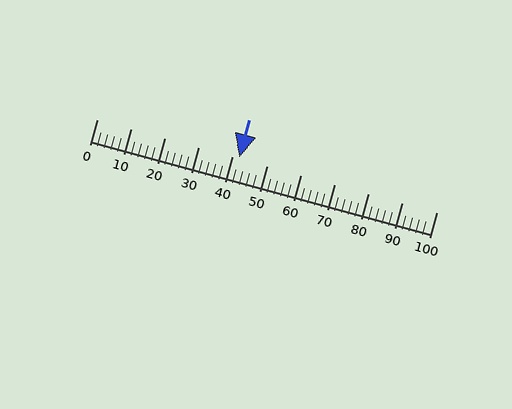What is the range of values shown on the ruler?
The ruler shows values from 0 to 100.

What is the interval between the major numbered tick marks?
The major tick marks are spaced 10 units apart.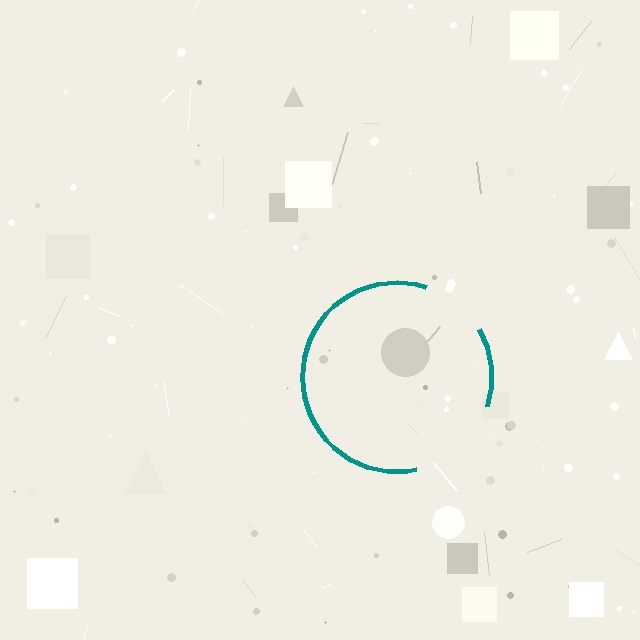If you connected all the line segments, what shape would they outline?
They would outline a circle.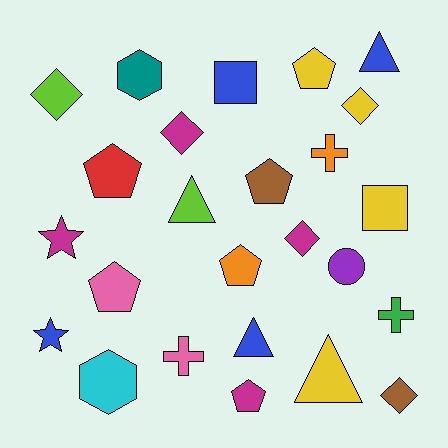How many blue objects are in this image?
There are 4 blue objects.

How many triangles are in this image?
There are 4 triangles.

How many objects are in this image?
There are 25 objects.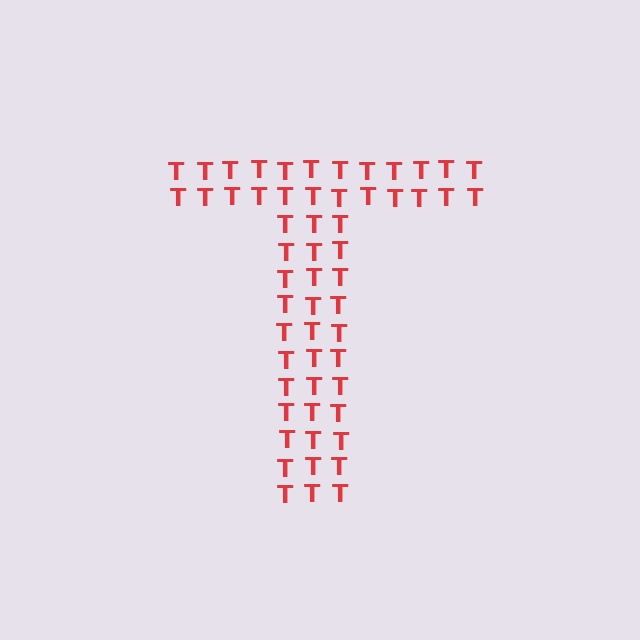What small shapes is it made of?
It is made of small letter T's.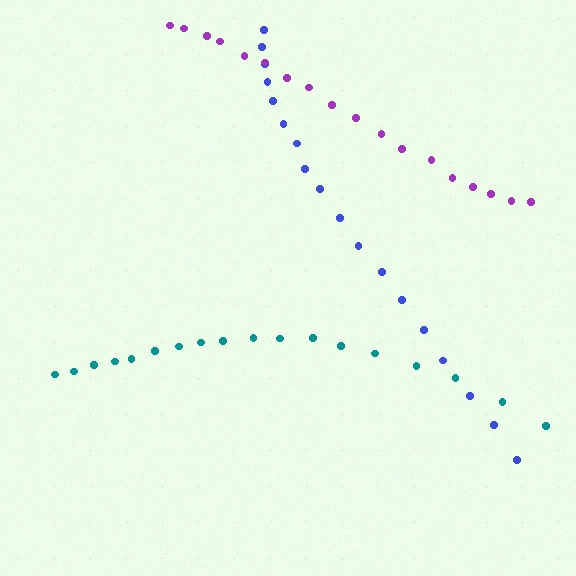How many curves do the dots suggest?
There are 3 distinct paths.